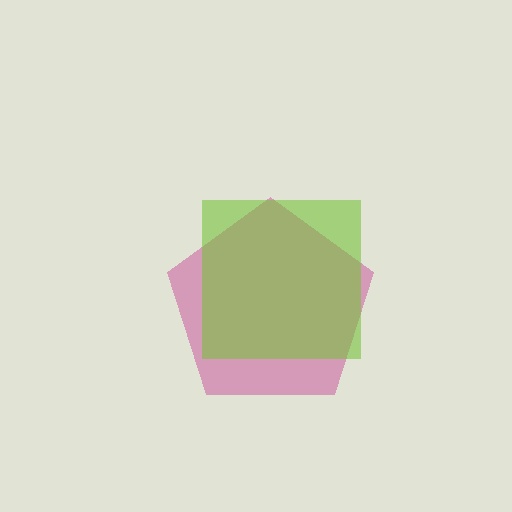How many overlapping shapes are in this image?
There are 2 overlapping shapes in the image.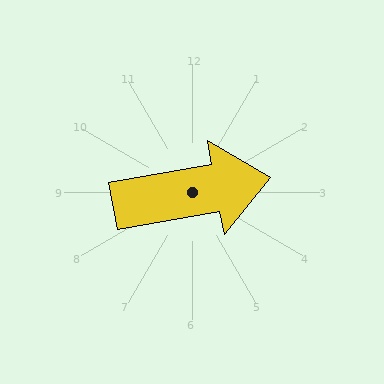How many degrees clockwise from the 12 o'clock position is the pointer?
Approximately 80 degrees.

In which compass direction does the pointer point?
East.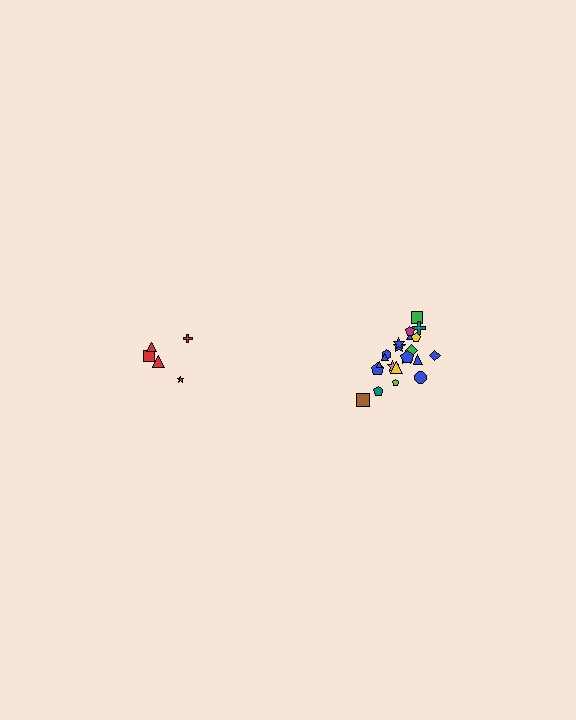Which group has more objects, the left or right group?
The right group.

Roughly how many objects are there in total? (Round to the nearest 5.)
Roughly 25 objects in total.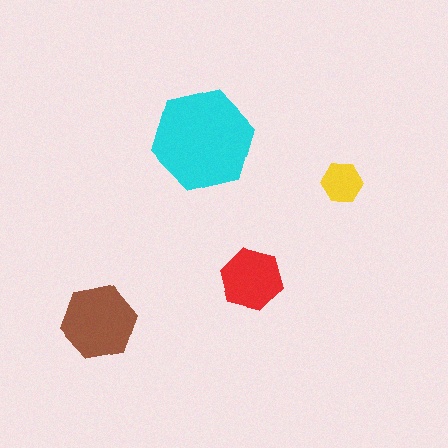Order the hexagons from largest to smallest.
the cyan one, the brown one, the red one, the yellow one.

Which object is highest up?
The cyan hexagon is topmost.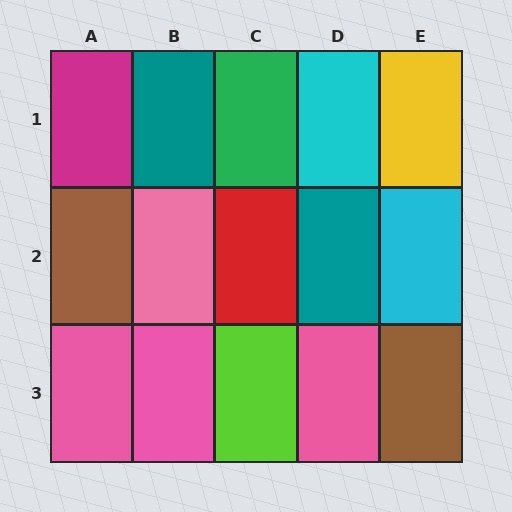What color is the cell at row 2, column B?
Pink.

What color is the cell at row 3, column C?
Lime.